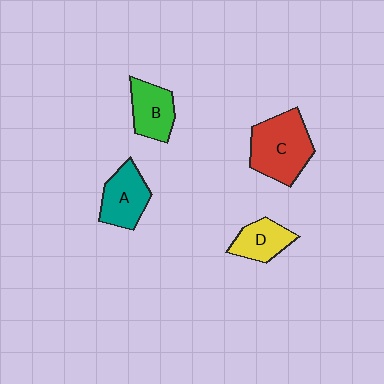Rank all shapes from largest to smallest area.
From largest to smallest: C (red), A (teal), B (green), D (yellow).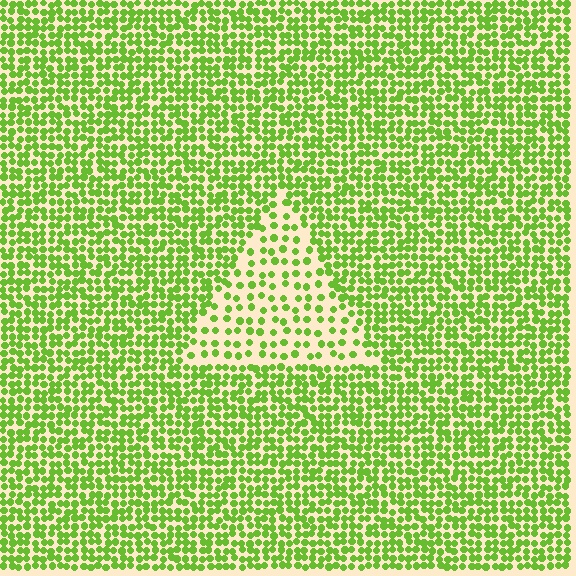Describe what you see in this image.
The image contains small lime elements arranged at two different densities. A triangle-shaped region is visible where the elements are less densely packed than the surrounding area.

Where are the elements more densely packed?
The elements are more densely packed outside the triangle boundary.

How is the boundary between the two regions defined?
The boundary is defined by a change in element density (approximately 2.2x ratio). All elements are the same color, size, and shape.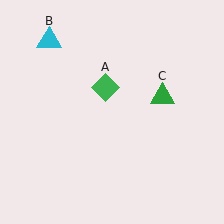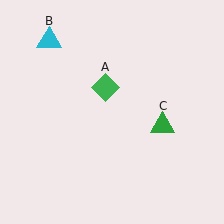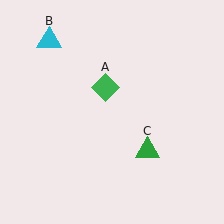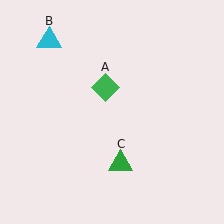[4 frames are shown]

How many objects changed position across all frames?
1 object changed position: green triangle (object C).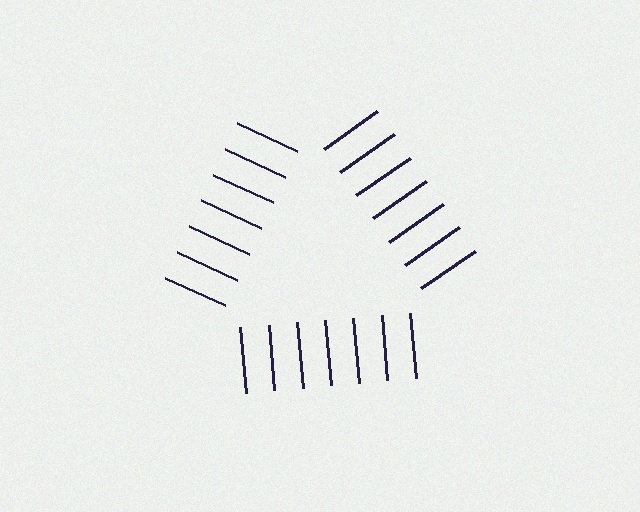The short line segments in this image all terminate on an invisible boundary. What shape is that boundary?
An illusory triangle — the line segments terminate on its edges but no continuous stroke is drawn.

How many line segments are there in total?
21 — 7 along each of the 3 edges.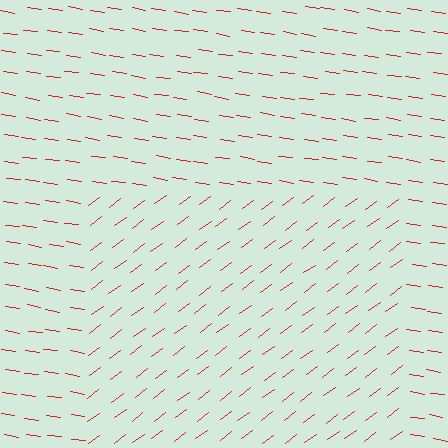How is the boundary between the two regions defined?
The boundary is defined purely by a change in line orientation (approximately 45 degrees difference). All lines are the same color and thickness.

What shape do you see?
I see a rectangle.